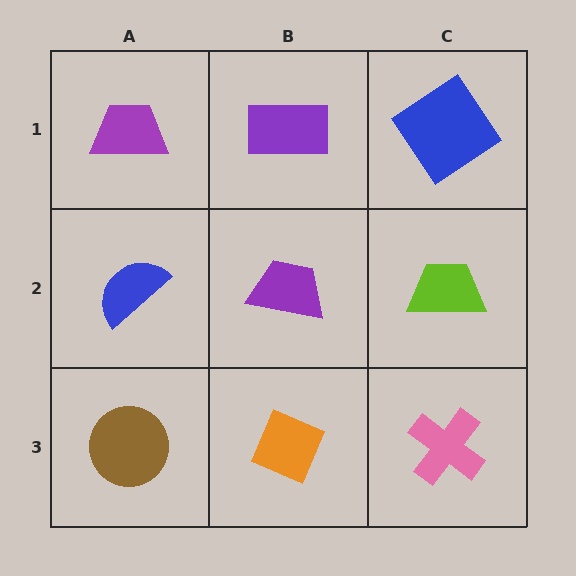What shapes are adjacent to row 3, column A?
A blue semicircle (row 2, column A), an orange diamond (row 3, column B).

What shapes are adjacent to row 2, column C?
A blue diamond (row 1, column C), a pink cross (row 3, column C), a purple trapezoid (row 2, column B).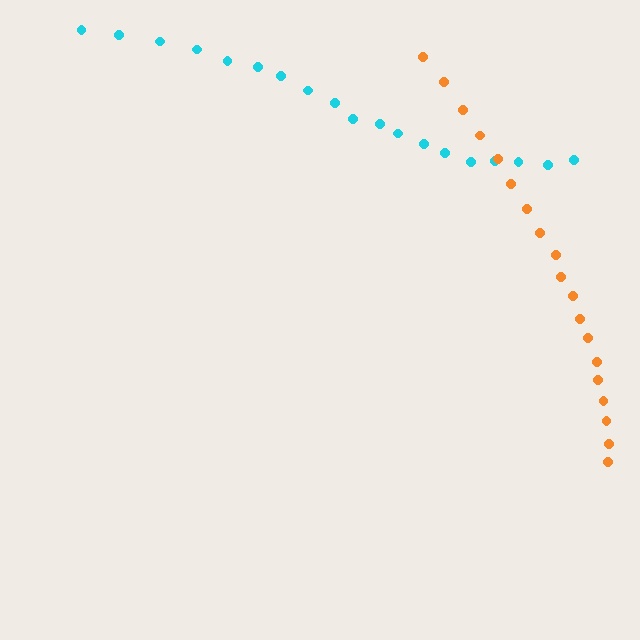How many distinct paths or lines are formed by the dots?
There are 2 distinct paths.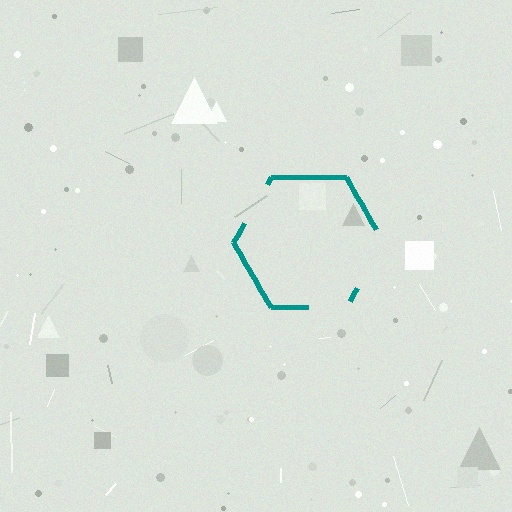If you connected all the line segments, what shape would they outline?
They would outline a hexagon.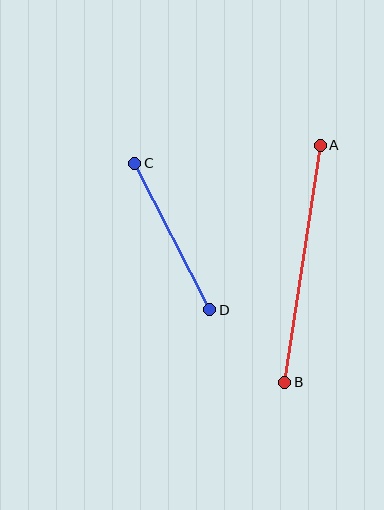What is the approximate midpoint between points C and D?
The midpoint is at approximately (172, 236) pixels.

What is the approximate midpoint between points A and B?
The midpoint is at approximately (303, 264) pixels.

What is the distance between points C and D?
The distance is approximately 164 pixels.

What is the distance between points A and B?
The distance is approximately 240 pixels.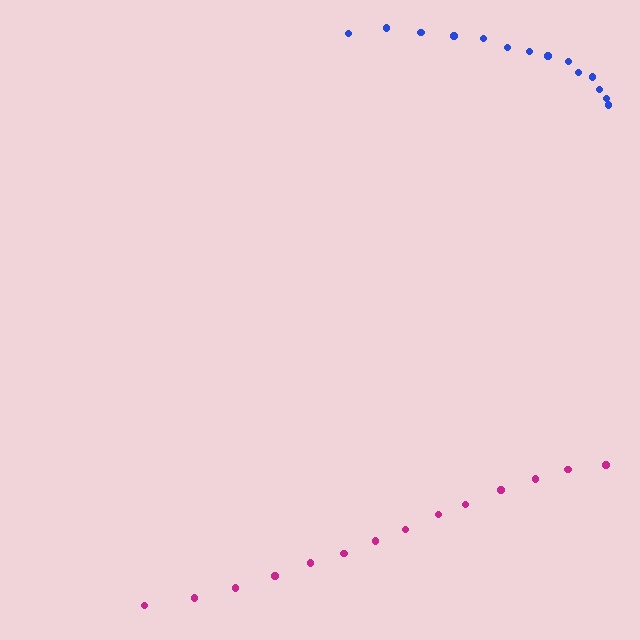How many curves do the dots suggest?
There are 2 distinct paths.